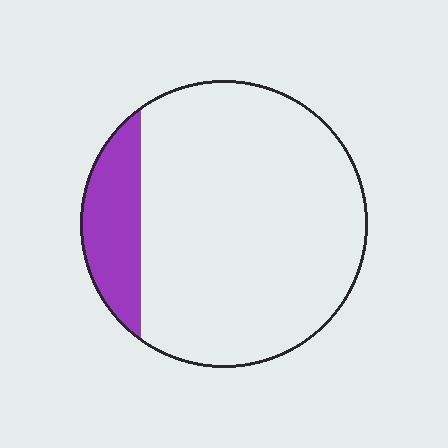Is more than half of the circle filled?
No.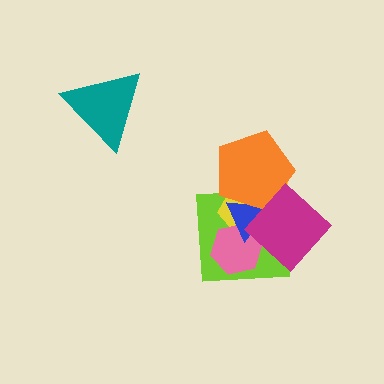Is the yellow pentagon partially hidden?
Yes, it is partially covered by another shape.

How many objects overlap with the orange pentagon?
3 objects overlap with the orange pentagon.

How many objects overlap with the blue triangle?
5 objects overlap with the blue triangle.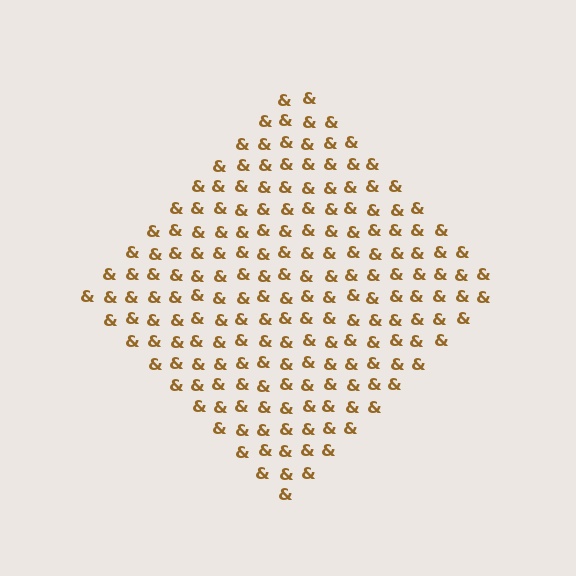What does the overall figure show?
The overall figure shows a diamond.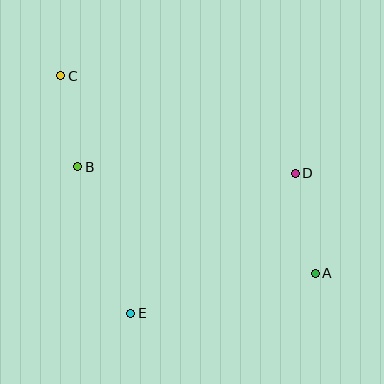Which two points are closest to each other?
Points B and C are closest to each other.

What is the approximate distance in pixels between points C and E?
The distance between C and E is approximately 247 pixels.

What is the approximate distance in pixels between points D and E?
The distance between D and E is approximately 216 pixels.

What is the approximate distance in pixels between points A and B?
The distance between A and B is approximately 260 pixels.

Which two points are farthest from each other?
Points A and C are farthest from each other.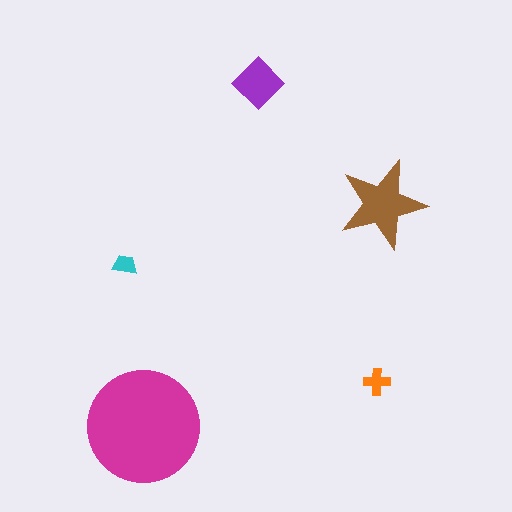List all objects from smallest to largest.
The cyan trapezoid, the orange cross, the purple diamond, the brown star, the magenta circle.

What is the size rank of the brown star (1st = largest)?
2nd.